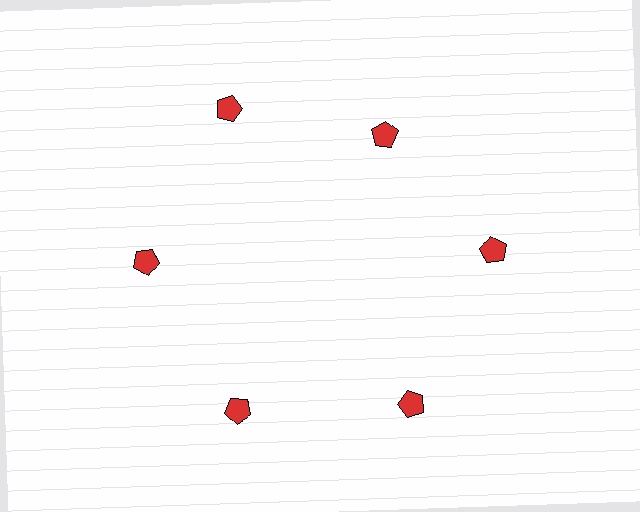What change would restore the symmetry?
The symmetry would be restored by moving it outward, back onto the ring so that all 6 pentagons sit at equal angles and equal distance from the center.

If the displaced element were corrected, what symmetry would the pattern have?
It would have 6-fold rotational symmetry — the pattern would map onto itself every 60 degrees.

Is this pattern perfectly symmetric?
No. The 6 red pentagons are arranged in a ring, but one element near the 1 o'clock position is pulled inward toward the center, breaking the 6-fold rotational symmetry.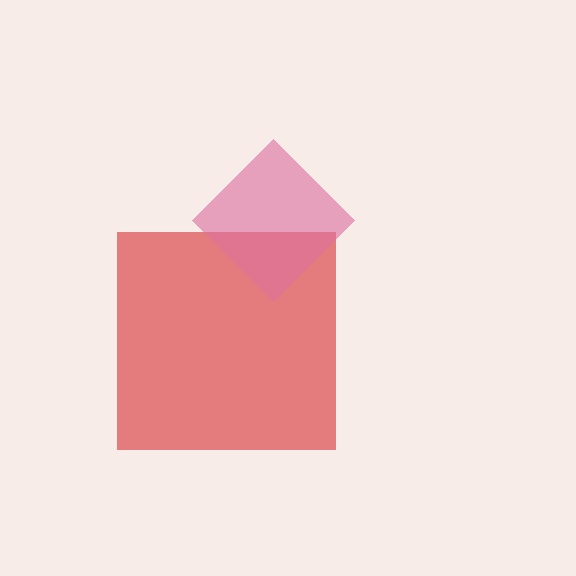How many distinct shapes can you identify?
There are 2 distinct shapes: a red square, a pink diamond.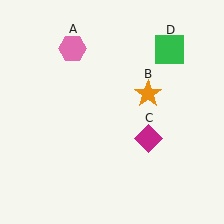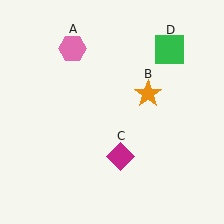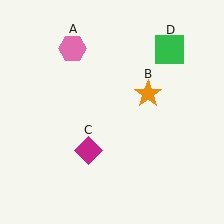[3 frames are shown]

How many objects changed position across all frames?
1 object changed position: magenta diamond (object C).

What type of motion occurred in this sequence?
The magenta diamond (object C) rotated clockwise around the center of the scene.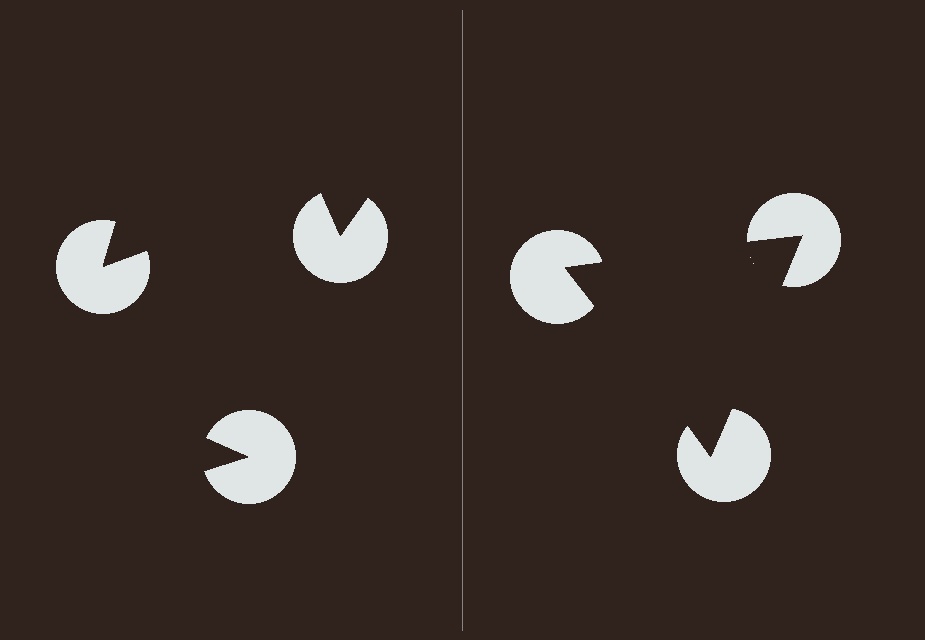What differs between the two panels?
The pac-man discs are positioned identically on both sides; only the wedge orientations differ. On the right they align to a triangle; on the left they are misaligned.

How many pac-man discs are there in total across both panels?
6 — 3 on each side.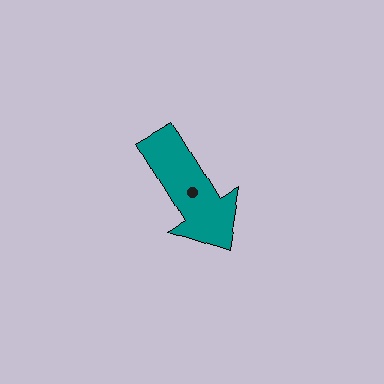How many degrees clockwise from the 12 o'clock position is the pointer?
Approximately 149 degrees.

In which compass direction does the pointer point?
Southeast.